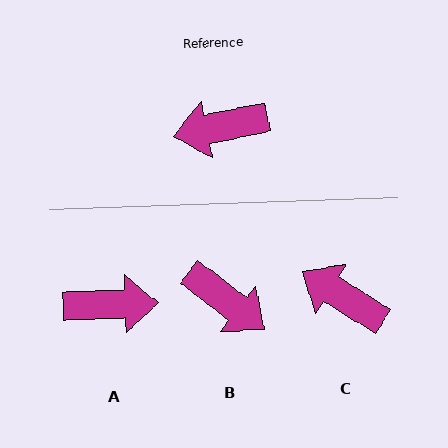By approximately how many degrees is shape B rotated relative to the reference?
Approximately 131 degrees counter-clockwise.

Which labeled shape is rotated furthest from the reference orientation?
A, about 171 degrees away.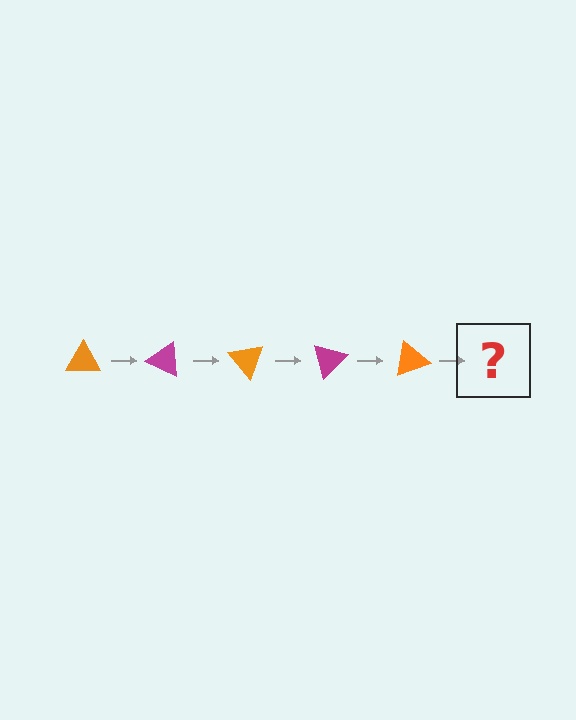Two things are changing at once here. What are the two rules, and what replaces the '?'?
The two rules are that it rotates 25 degrees each step and the color cycles through orange and magenta. The '?' should be a magenta triangle, rotated 125 degrees from the start.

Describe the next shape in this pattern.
It should be a magenta triangle, rotated 125 degrees from the start.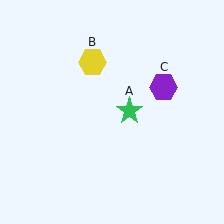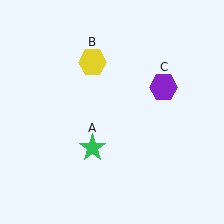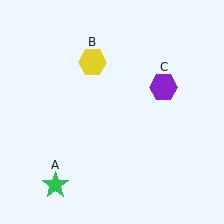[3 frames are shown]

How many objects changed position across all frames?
1 object changed position: green star (object A).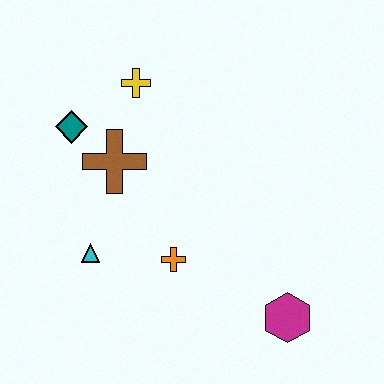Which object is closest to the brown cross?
The teal diamond is closest to the brown cross.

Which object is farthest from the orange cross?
The yellow cross is farthest from the orange cross.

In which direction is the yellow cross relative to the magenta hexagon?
The yellow cross is above the magenta hexagon.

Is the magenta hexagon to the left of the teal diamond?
No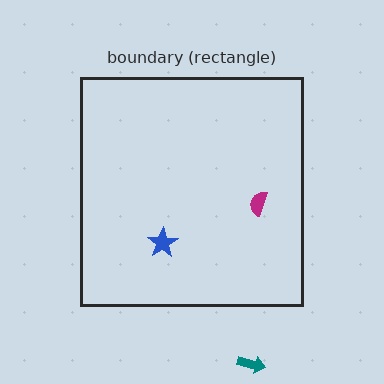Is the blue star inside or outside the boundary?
Inside.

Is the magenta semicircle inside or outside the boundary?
Inside.